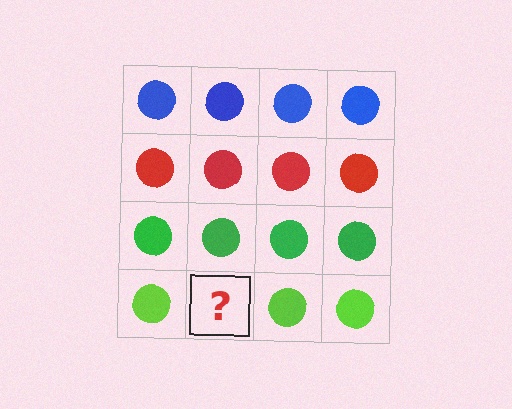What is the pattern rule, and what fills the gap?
The rule is that each row has a consistent color. The gap should be filled with a lime circle.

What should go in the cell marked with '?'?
The missing cell should contain a lime circle.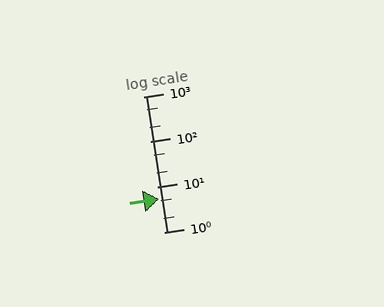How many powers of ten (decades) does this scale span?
The scale spans 3 decades, from 1 to 1000.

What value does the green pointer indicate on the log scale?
The pointer indicates approximately 5.3.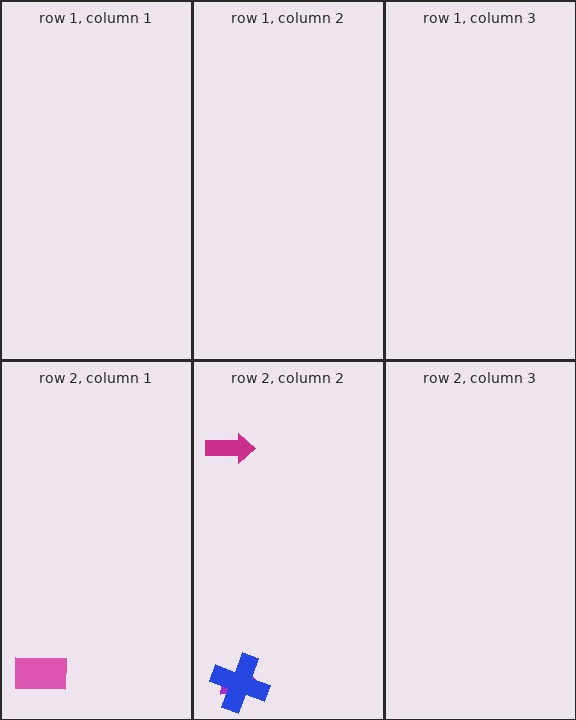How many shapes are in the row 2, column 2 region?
3.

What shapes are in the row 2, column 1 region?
The pink rectangle.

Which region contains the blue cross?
The row 2, column 2 region.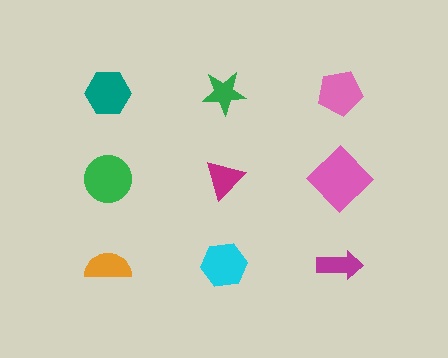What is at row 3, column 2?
A cyan hexagon.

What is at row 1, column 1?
A teal hexagon.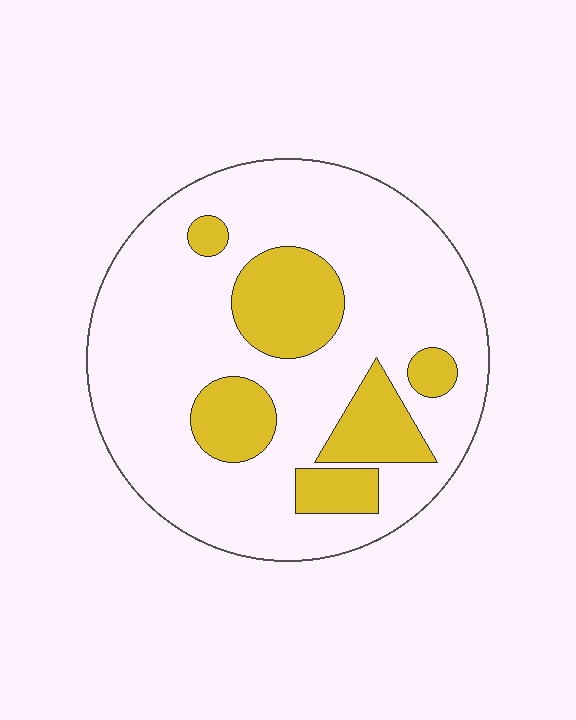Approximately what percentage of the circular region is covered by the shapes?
Approximately 25%.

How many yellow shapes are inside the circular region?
6.